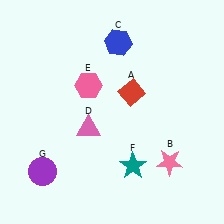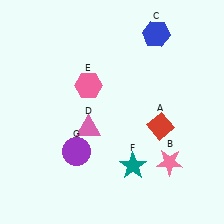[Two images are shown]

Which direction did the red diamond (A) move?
The red diamond (A) moved down.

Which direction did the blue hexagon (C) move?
The blue hexagon (C) moved right.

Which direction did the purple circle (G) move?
The purple circle (G) moved right.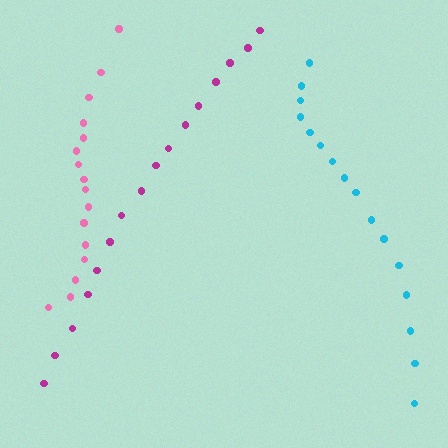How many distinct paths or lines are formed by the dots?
There are 3 distinct paths.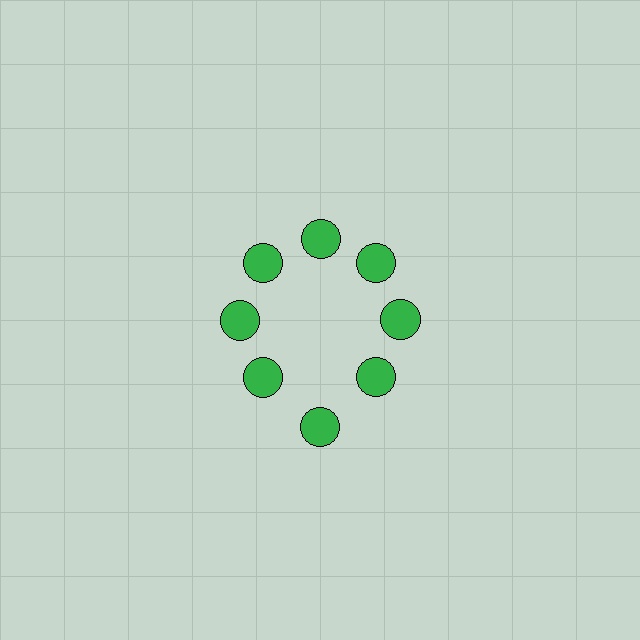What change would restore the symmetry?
The symmetry would be restored by moving it inward, back onto the ring so that all 8 circles sit at equal angles and equal distance from the center.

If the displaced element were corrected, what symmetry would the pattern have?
It would have 8-fold rotational symmetry — the pattern would map onto itself every 45 degrees.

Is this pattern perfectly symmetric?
No. The 8 green circles are arranged in a ring, but one element near the 6 o'clock position is pushed outward from the center, breaking the 8-fold rotational symmetry.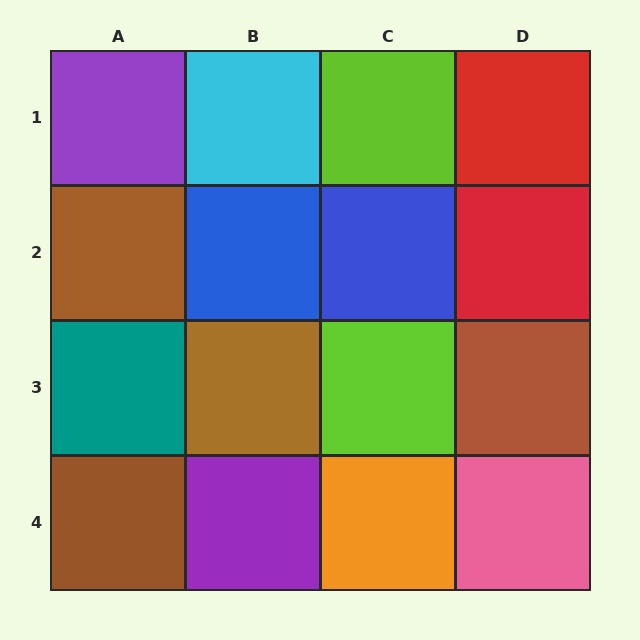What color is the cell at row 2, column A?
Brown.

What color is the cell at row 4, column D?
Pink.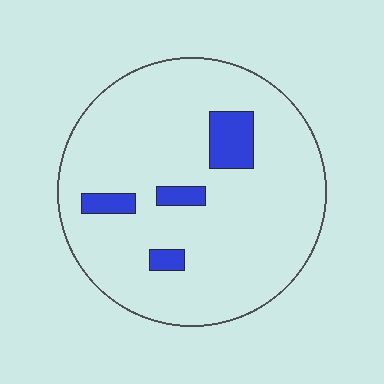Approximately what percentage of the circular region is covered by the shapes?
Approximately 10%.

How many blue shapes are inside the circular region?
4.